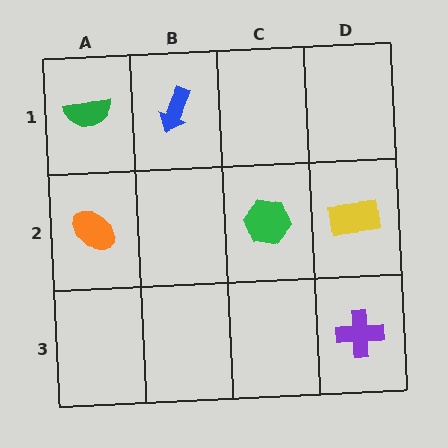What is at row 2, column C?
A green hexagon.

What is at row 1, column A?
A green semicircle.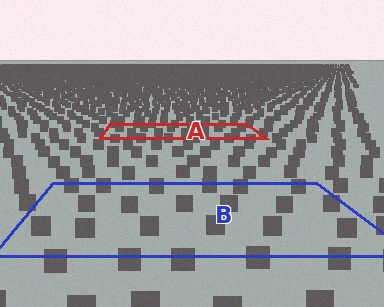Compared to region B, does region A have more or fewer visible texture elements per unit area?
Region A has more texture elements per unit area — they are packed more densely because it is farther away.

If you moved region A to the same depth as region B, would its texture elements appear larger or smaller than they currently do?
They would appear larger. At a closer depth, the same texture elements are projected at a bigger on-screen size.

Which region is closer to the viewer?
Region B is closer. The texture elements there are larger and more spread out.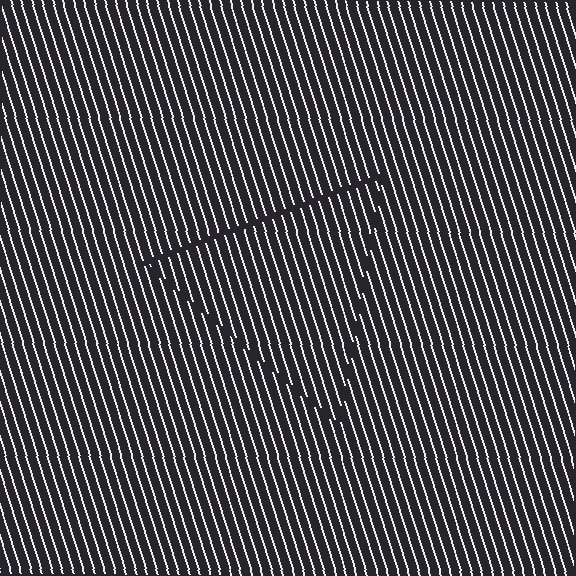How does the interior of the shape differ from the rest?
The interior of the shape contains the same grating, shifted by half a period — the contour is defined by the phase discontinuity where line-ends from the inner and outer gratings abut.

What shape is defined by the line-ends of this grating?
An illusory triangle. The interior of the shape contains the same grating, shifted by half a period — the contour is defined by the phase discontinuity where line-ends from the inner and outer gratings abut.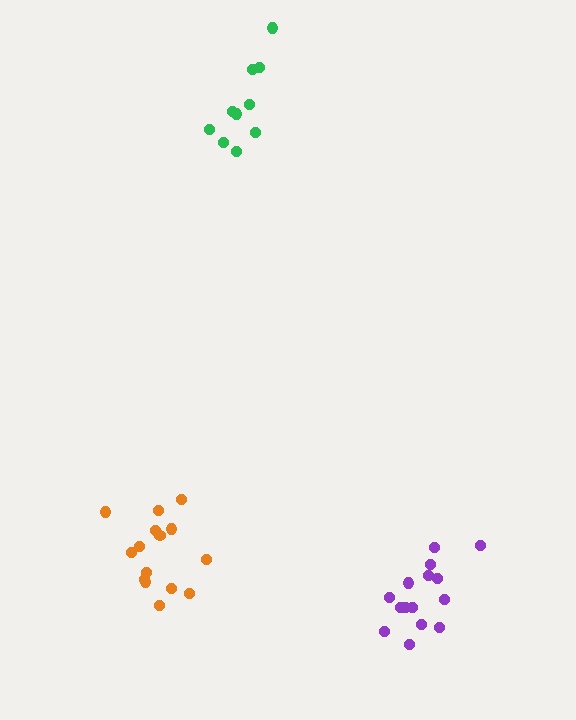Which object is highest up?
The green cluster is topmost.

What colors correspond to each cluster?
The clusters are colored: orange, purple, green.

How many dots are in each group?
Group 1: 15 dots, Group 2: 15 dots, Group 3: 10 dots (40 total).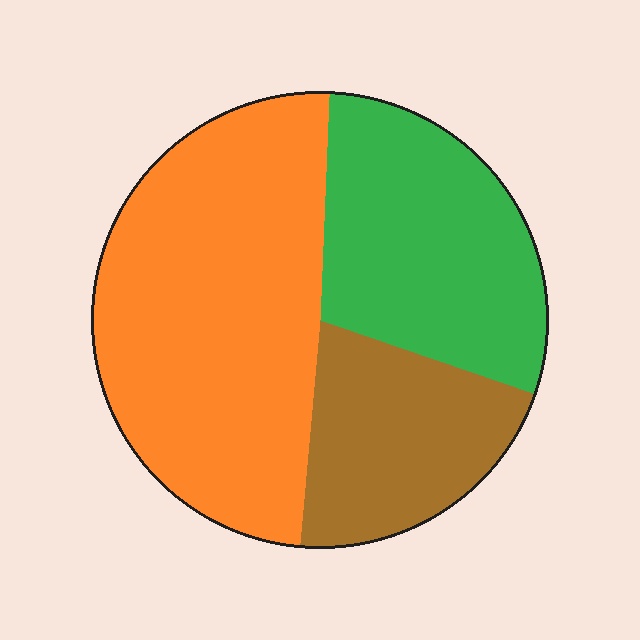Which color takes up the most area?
Orange, at roughly 50%.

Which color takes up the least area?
Brown, at roughly 20%.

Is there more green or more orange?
Orange.